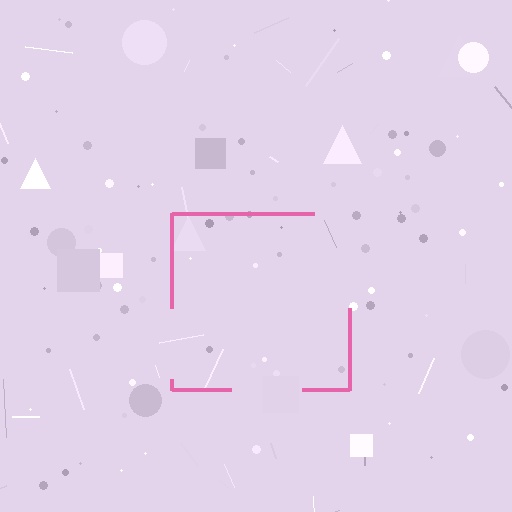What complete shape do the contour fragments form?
The contour fragments form a square.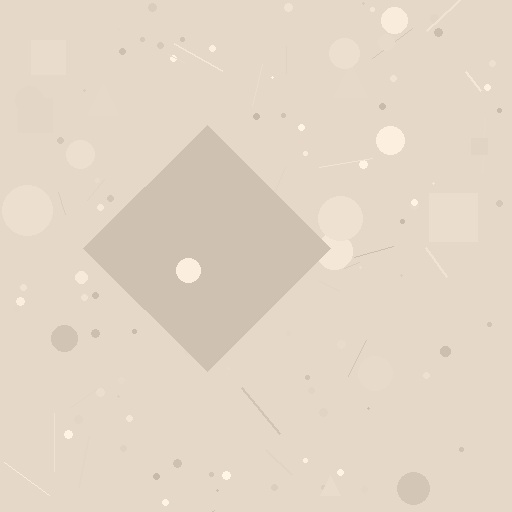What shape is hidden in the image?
A diamond is hidden in the image.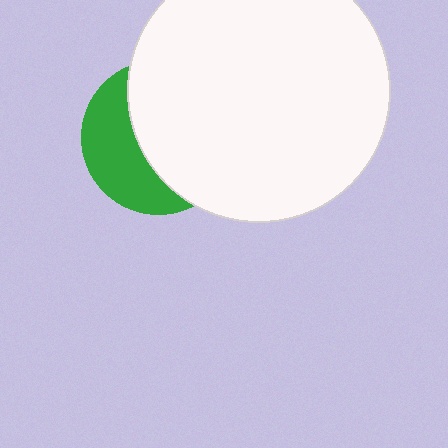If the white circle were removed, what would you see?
You would see the complete green circle.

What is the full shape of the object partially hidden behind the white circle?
The partially hidden object is a green circle.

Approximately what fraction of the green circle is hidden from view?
Roughly 61% of the green circle is hidden behind the white circle.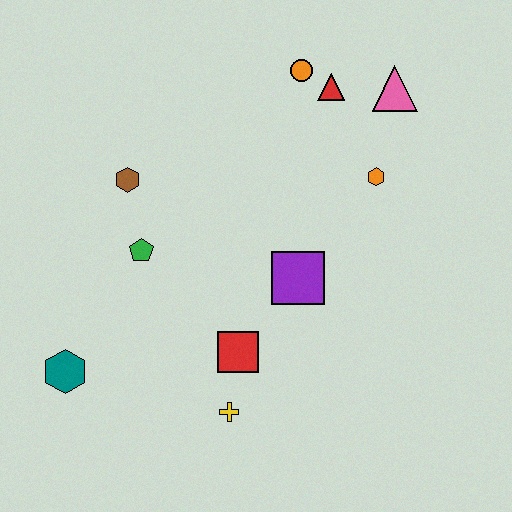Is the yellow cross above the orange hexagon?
No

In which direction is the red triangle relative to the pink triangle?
The red triangle is to the left of the pink triangle.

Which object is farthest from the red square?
The pink triangle is farthest from the red square.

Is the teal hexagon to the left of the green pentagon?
Yes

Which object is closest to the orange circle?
The red triangle is closest to the orange circle.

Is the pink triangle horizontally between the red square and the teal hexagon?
No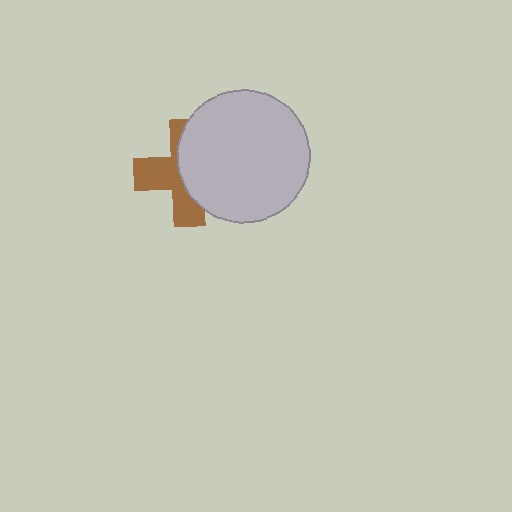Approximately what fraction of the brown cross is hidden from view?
Roughly 53% of the brown cross is hidden behind the light gray circle.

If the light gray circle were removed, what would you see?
You would see the complete brown cross.